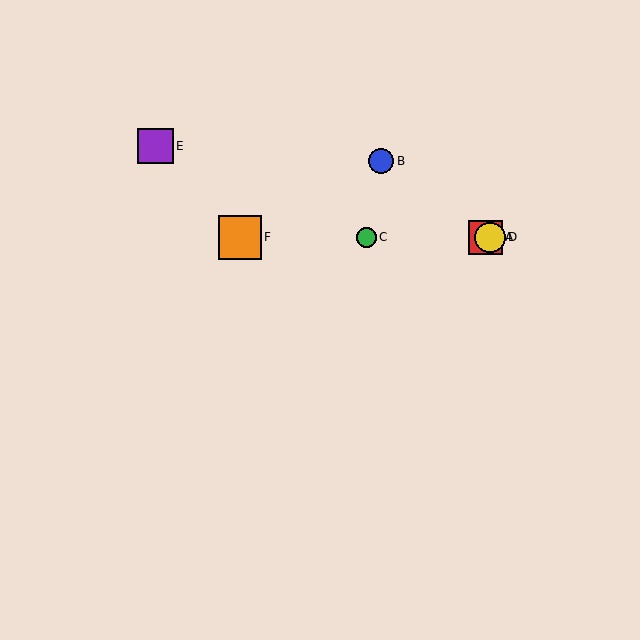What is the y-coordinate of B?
Object B is at y≈161.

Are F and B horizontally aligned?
No, F is at y≈237 and B is at y≈161.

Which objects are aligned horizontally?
Objects A, C, D, F are aligned horizontally.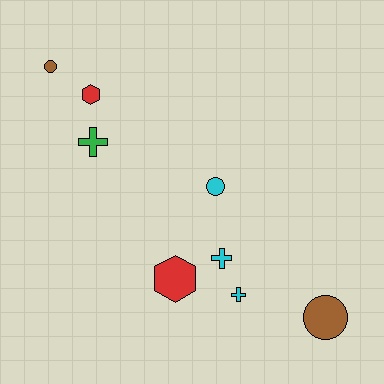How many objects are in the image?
There are 8 objects.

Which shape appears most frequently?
Circle, with 3 objects.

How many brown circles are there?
There are 2 brown circles.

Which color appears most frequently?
Cyan, with 3 objects.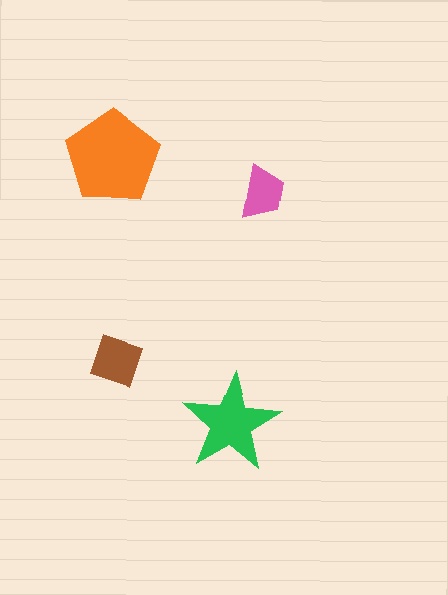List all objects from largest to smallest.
The orange pentagon, the green star, the brown diamond, the pink trapezoid.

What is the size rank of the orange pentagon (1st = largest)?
1st.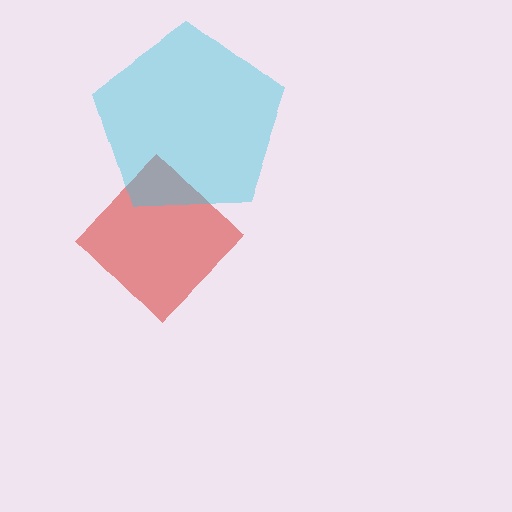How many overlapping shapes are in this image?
There are 2 overlapping shapes in the image.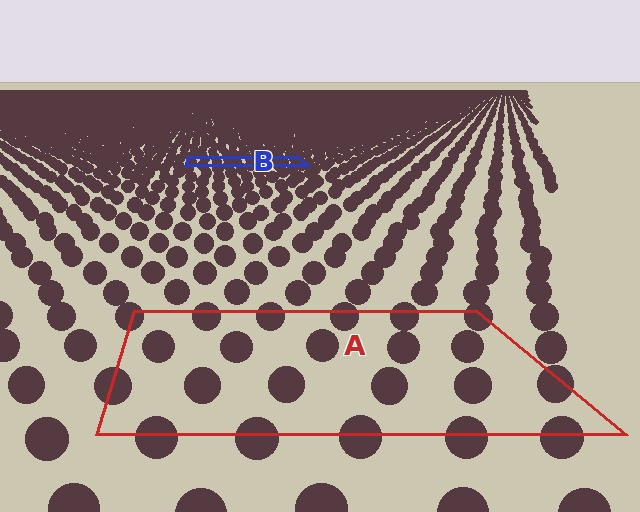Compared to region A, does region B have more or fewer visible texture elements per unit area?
Region B has more texture elements per unit area — they are packed more densely because it is farther away.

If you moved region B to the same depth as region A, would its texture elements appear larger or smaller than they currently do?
They would appear larger. At a closer depth, the same texture elements are projected at a bigger on-screen size.